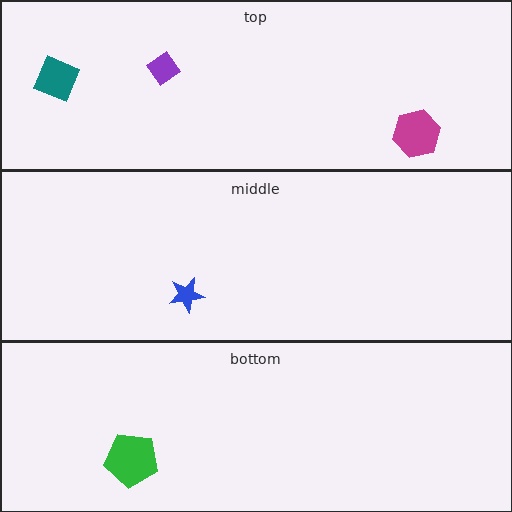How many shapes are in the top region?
3.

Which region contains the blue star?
The middle region.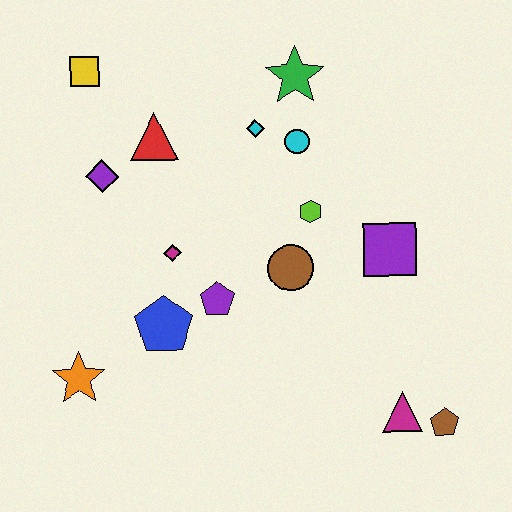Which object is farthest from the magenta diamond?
The brown pentagon is farthest from the magenta diamond.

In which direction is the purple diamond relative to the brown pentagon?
The purple diamond is to the left of the brown pentagon.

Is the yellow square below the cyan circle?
No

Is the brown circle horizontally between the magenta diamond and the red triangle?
No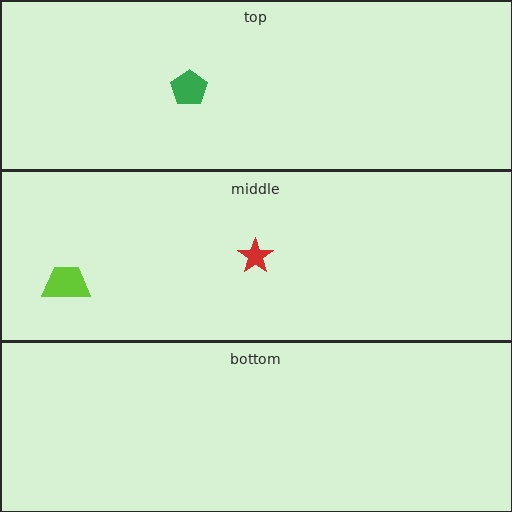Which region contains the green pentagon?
The top region.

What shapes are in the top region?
The green pentagon.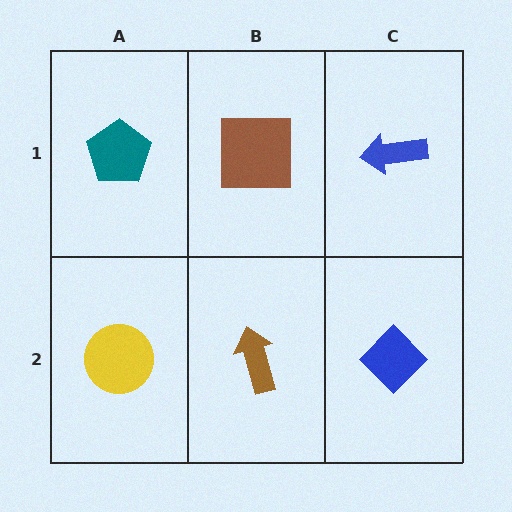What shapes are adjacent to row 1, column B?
A brown arrow (row 2, column B), a teal pentagon (row 1, column A), a blue arrow (row 1, column C).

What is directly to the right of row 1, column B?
A blue arrow.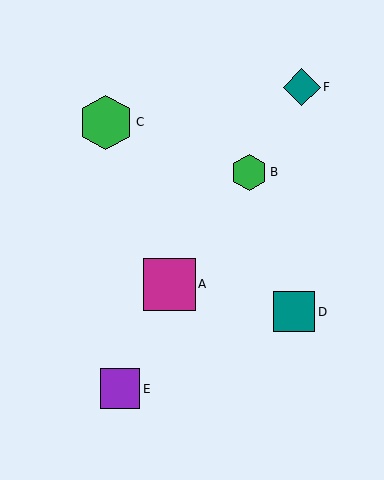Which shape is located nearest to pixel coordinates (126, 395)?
The purple square (labeled E) at (120, 389) is nearest to that location.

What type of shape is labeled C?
Shape C is a green hexagon.